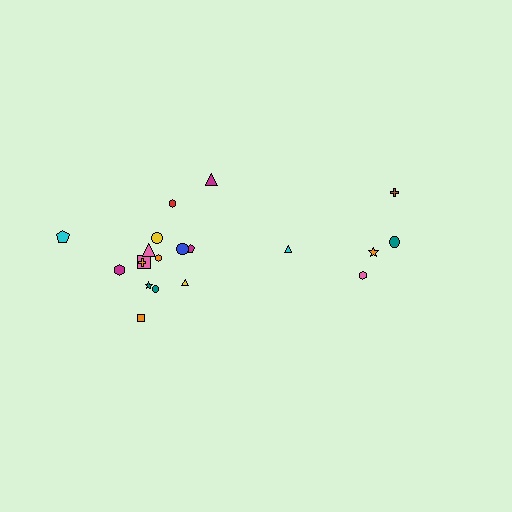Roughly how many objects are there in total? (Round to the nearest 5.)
Roughly 20 objects in total.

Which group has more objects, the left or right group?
The left group.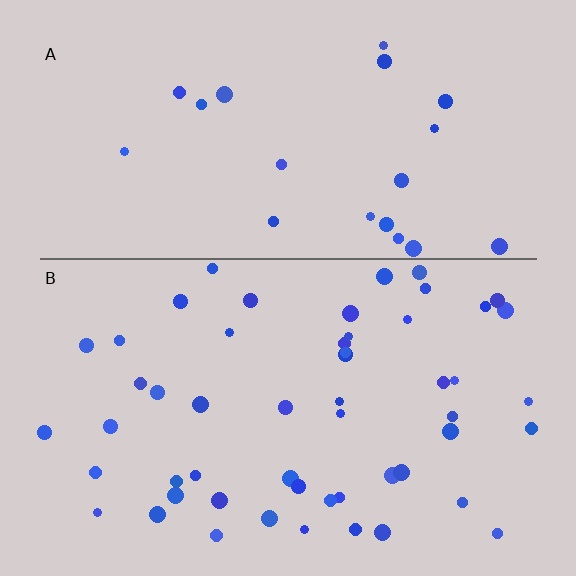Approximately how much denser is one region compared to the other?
Approximately 2.4× — region B over region A.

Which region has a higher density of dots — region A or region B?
B (the bottom).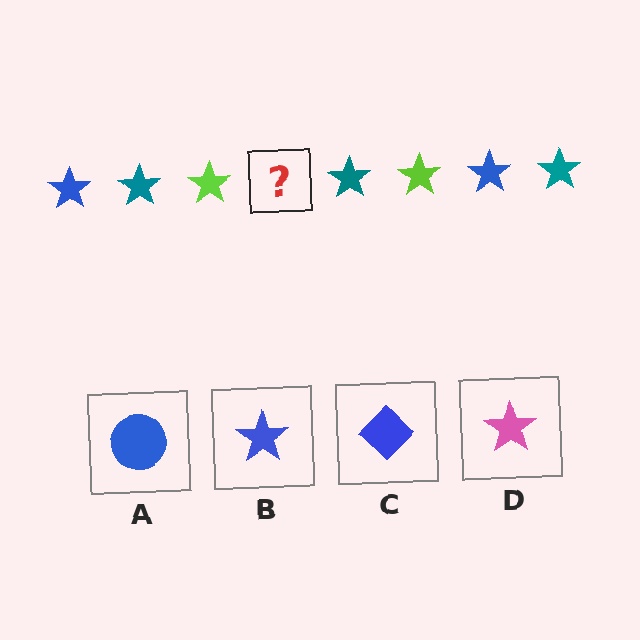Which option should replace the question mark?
Option B.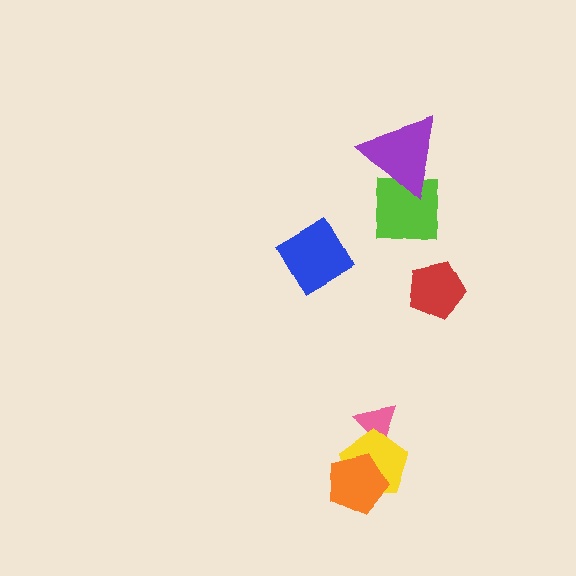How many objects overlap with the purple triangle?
1 object overlaps with the purple triangle.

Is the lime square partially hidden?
Yes, it is partially covered by another shape.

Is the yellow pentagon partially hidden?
Yes, it is partially covered by another shape.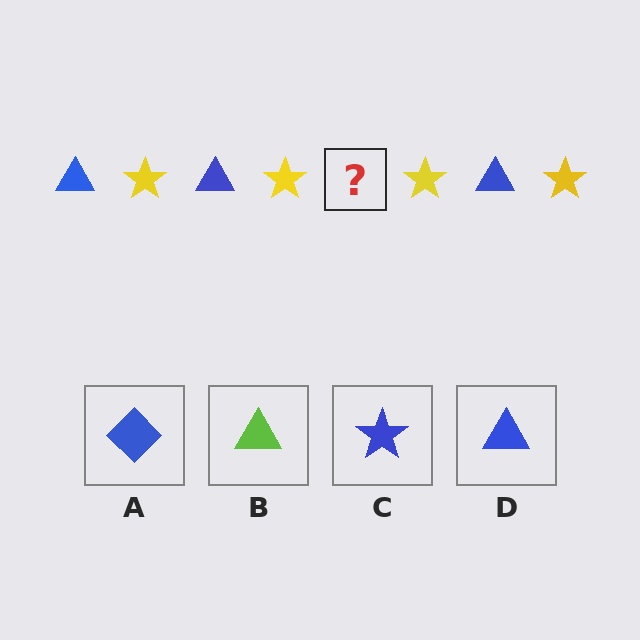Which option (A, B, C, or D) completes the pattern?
D.